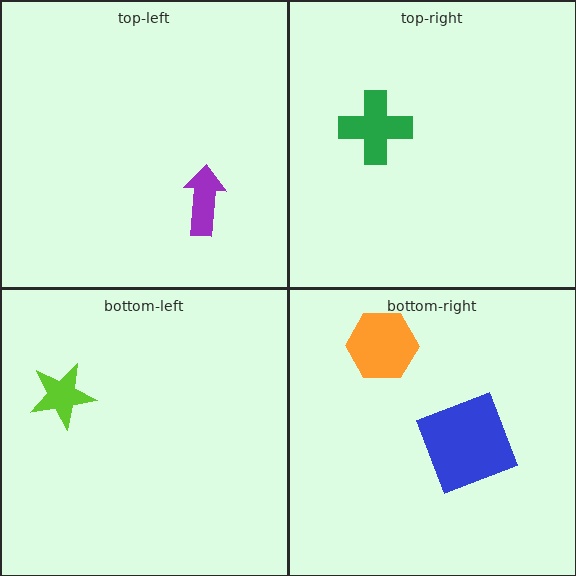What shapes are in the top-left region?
The purple arrow.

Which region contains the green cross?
The top-right region.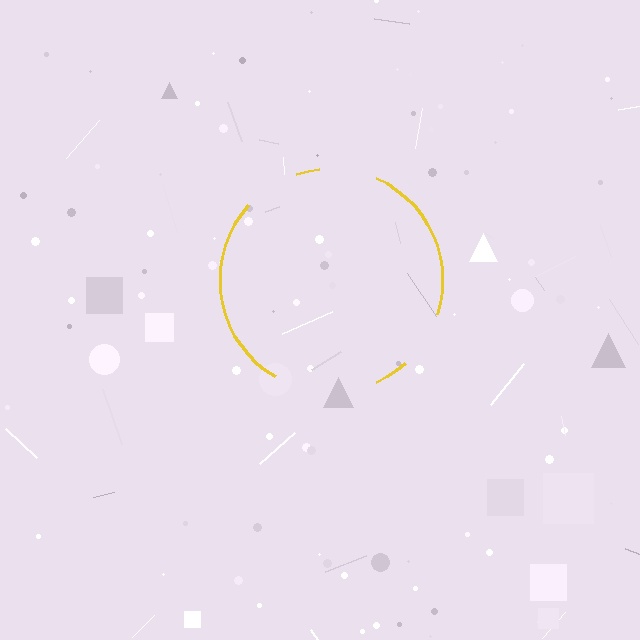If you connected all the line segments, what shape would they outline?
They would outline a circle.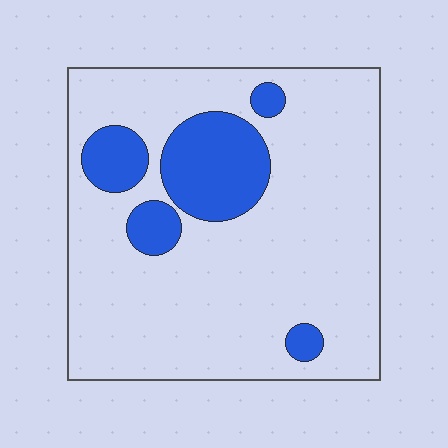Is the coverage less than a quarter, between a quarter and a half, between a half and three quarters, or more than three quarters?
Less than a quarter.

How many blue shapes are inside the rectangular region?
5.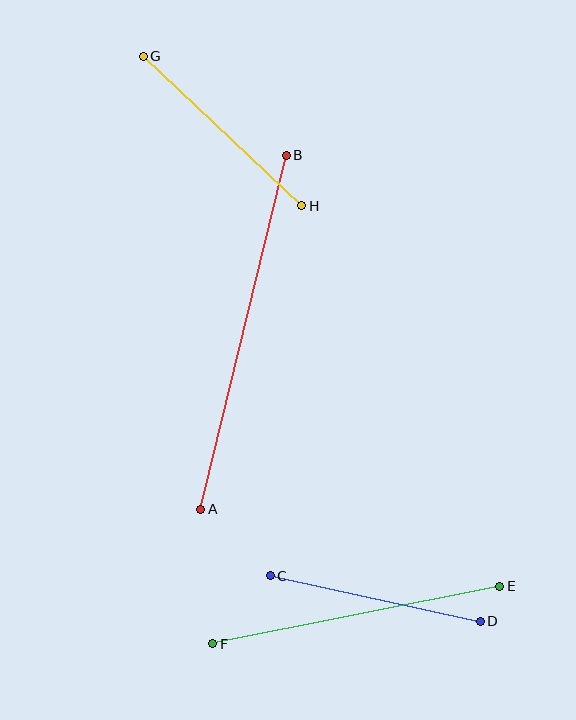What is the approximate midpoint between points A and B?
The midpoint is at approximately (243, 332) pixels.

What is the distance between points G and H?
The distance is approximately 218 pixels.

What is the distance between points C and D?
The distance is approximately 215 pixels.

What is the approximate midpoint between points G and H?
The midpoint is at approximately (222, 131) pixels.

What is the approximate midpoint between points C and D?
The midpoint is at approximately (375, 599) pixels.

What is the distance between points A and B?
The distance is approximately 364 pixels.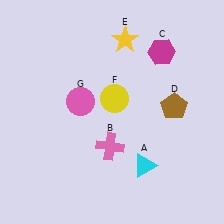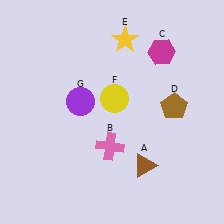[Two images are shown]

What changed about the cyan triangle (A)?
In Image 1, A is cyan. In Image 2, it changed to brown.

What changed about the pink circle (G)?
In Image 1, G is pink. In Image 2, it changed to purple.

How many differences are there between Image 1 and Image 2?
There are 2 differences between the two images.